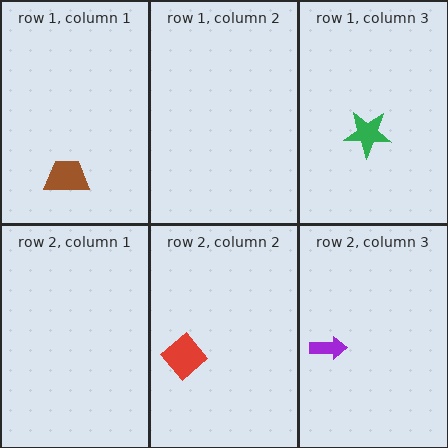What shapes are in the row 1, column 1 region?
The brown trapezoid.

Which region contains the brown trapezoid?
The row 1, column 1 region.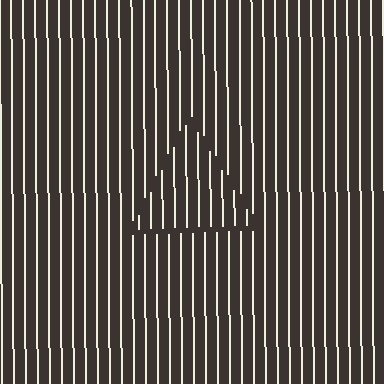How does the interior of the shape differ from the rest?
The interior of the shape contains the same grating, shifted by half a period — the contour is defined by the phase discontinuity where line-ends from the inner and outer gratings abut.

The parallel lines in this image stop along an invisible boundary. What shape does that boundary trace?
An illusory triangle. The interior of the shape contains the same grating, shifted by half a period — the contour is defined by the phase discontinuity where line-ends from the inner and outer gratings abut.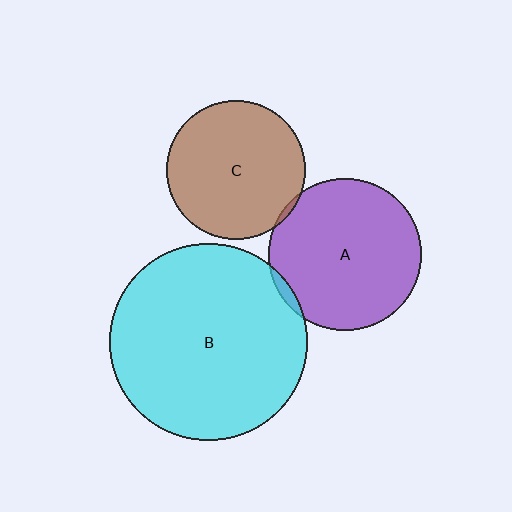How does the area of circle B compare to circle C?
Approximately 2.0 times.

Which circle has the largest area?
Circle B (cyan).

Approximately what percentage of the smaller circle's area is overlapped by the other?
Approximately 5%.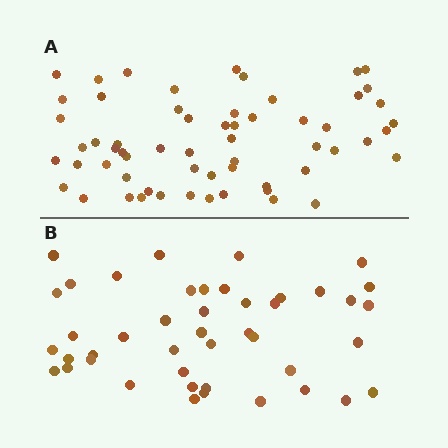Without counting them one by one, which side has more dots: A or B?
Region A (the top region) has more dots.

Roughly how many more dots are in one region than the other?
Region A has approximately 15 more dots than region B.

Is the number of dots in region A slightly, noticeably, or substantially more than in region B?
Region A has noticeably more, but not dramatically so. The ratio is roughly 1.4 to 1.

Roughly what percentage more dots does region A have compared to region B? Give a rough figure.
About 35% more.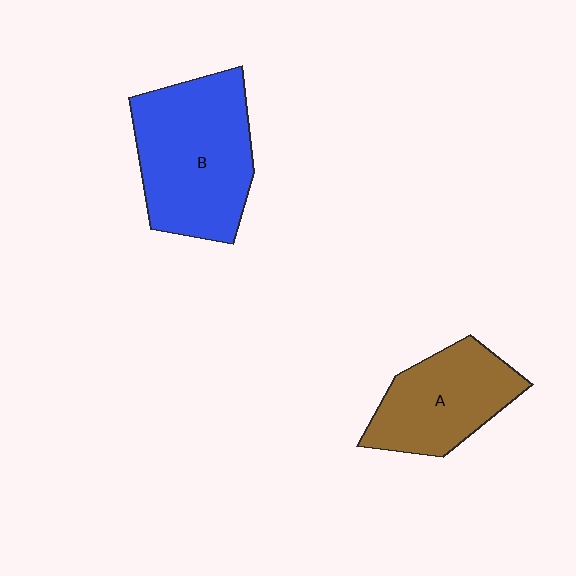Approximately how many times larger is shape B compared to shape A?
Approximately 1.4 times.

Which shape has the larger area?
Shape B (blue).